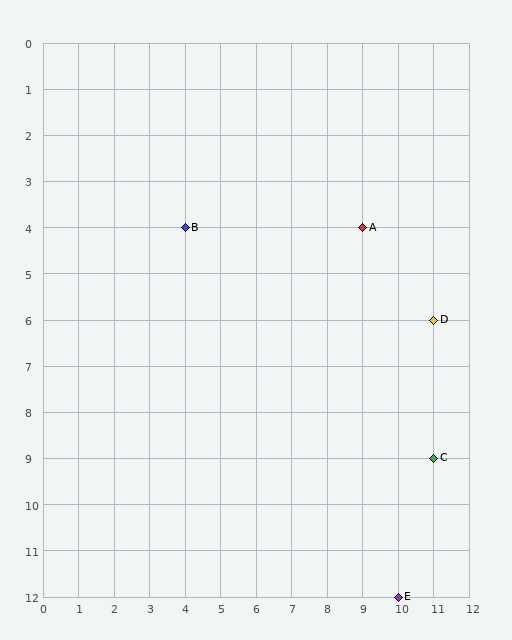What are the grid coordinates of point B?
Point B is at grid coordinates (4, 4).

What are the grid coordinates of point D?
Point D is at grid coordinates (11, 6).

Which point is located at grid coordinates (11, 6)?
Point D is at (11, 6).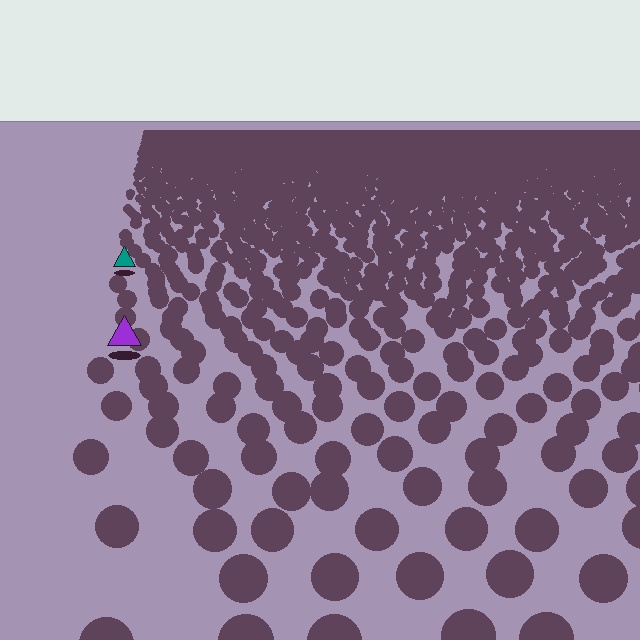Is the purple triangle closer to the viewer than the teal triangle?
Yes. The purple triangle is closer — you can tell from the texture gradient: the ground texture is coarser near it.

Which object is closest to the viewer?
The purple triangle is closest. The texture marks near it are larger and more spread out.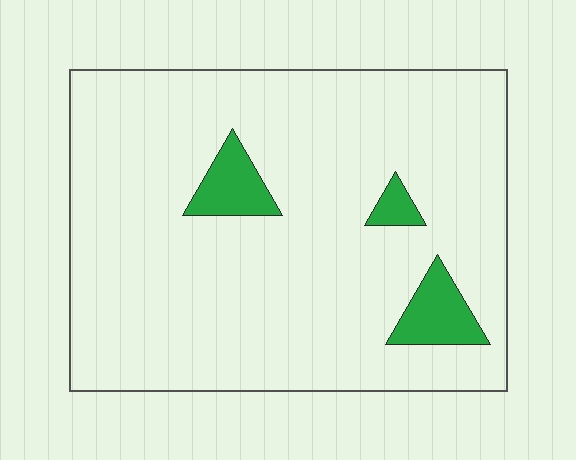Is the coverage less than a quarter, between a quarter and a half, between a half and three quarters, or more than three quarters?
Less than a quarter.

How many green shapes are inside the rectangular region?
3.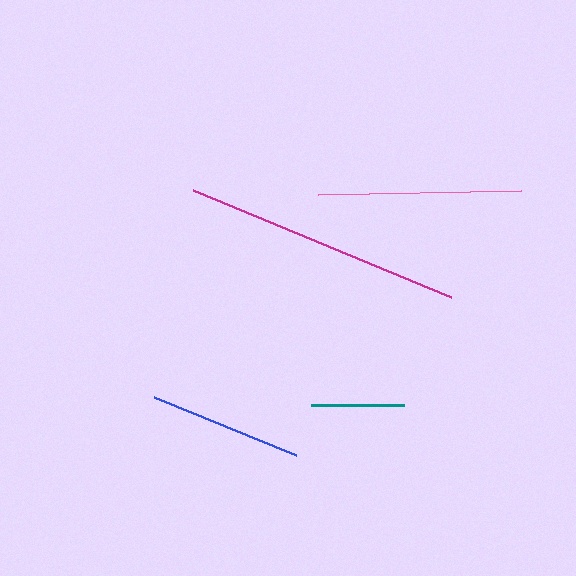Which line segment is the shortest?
The teal line is the shortest at approximately 93 pixels.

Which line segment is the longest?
The magenta line is the longest at approximately 279 pixels.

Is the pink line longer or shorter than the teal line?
The pink line is longer than the teal line.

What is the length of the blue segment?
The blue segment is approximately 154 pixels long.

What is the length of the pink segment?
The pink segment is approximately 204 pixels long.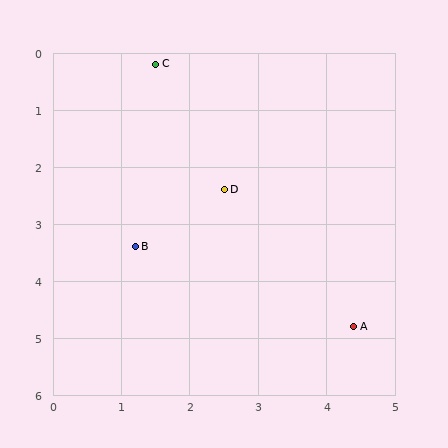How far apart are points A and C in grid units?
Points A and C are about 5.4 grid units apart.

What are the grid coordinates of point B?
Point B is at approximately (1.2, 3.4).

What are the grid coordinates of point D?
Point D is at approximately (2.5, 2.4).